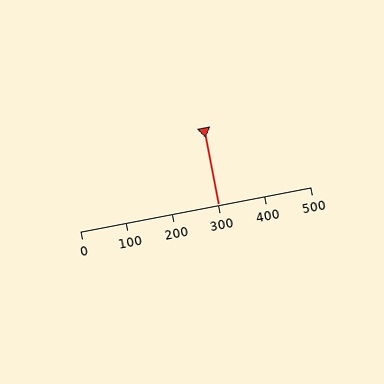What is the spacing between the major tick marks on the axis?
The major ticks are spaced 100 apart.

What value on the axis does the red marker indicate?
The marker indicates approximately 300.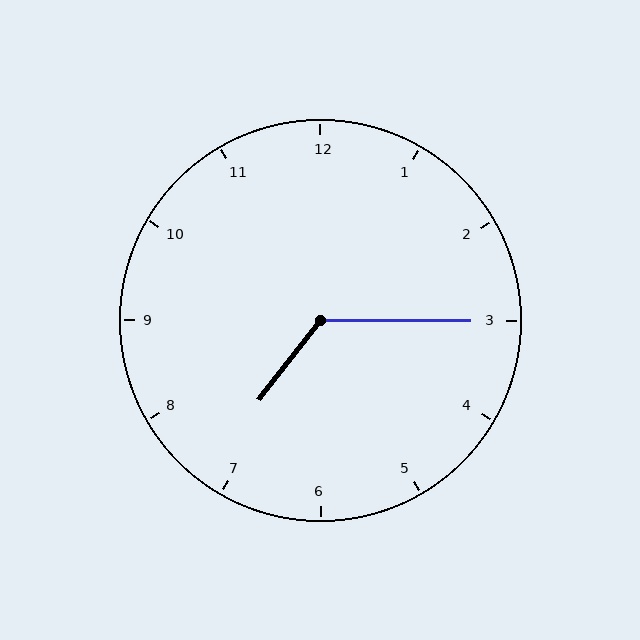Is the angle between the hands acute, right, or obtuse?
It is obtuse.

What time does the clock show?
7:15.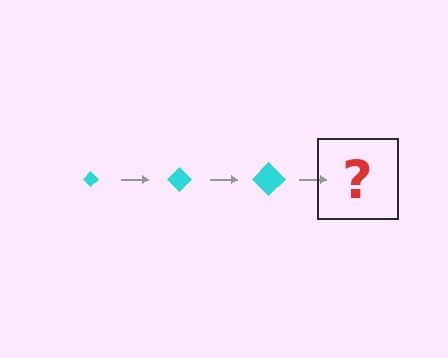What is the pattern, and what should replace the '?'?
The pattern is that the diamond gets progressively larger each step. The '?' should be a cyan diamond, larger than the previous one.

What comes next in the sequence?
The next element should be a cyan diamond, larger than the previous one.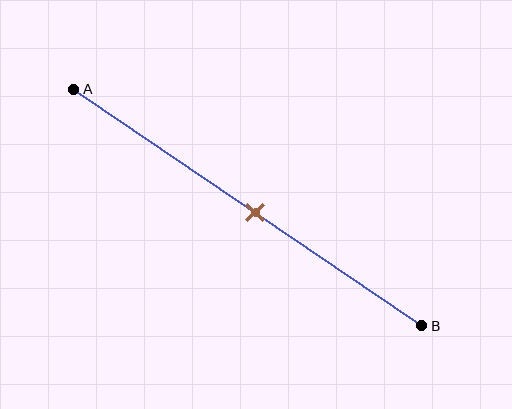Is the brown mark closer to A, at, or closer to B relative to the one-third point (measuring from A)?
The brown mark is closer to point B than the one-third point of segment AB.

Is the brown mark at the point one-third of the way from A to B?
No, the mark is at about 50% from A, not at the 33% one-third point.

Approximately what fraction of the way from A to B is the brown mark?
The brown mark is approximately 50% of the way from A to B.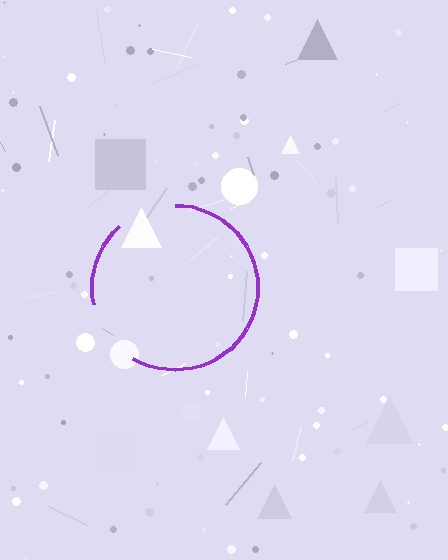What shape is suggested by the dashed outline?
The dashed outline suggests a circle.